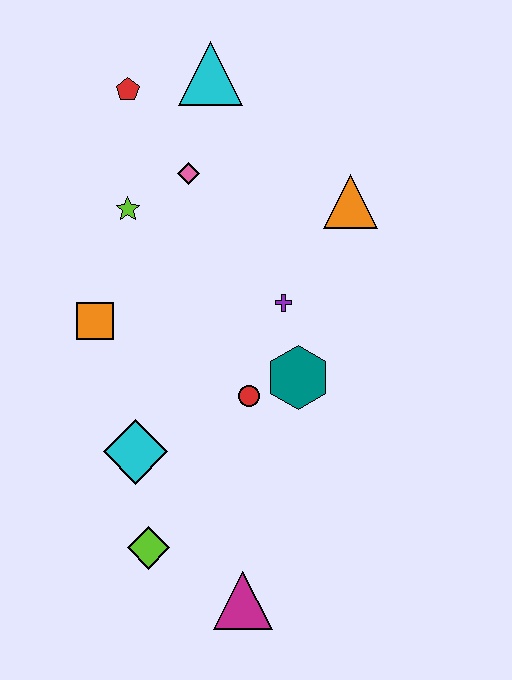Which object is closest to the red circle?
The teal hexagon is closest to the red circle.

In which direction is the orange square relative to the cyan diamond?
The orange square is above the cyan diamond.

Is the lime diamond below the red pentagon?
Yes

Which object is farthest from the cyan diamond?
The cyan triangle is farthest from the cyan diamond.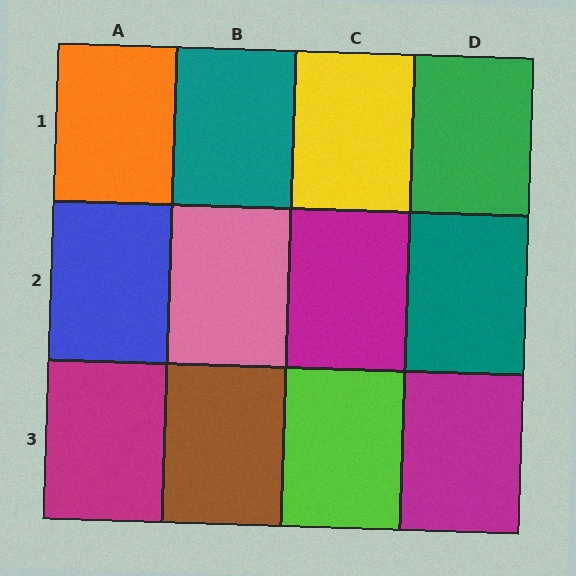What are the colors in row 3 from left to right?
Magenta, brown, lime, magenta.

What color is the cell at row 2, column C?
Magenta.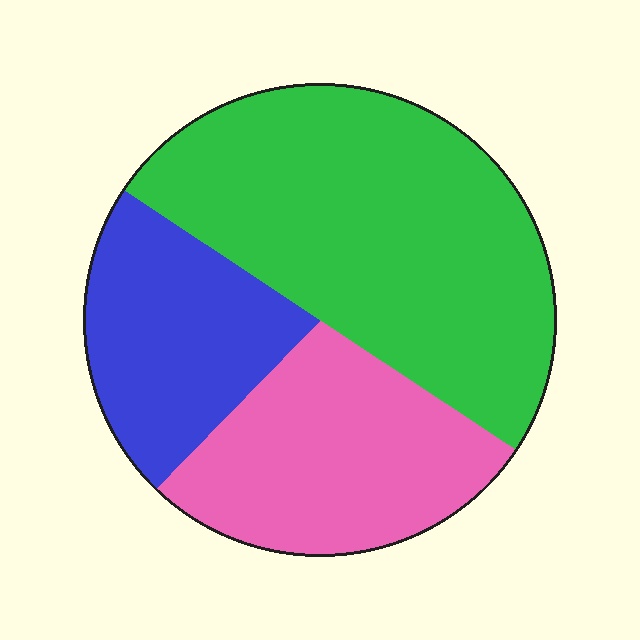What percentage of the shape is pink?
Pink covers roughly 30% of the shape.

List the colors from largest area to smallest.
From largest to smallest: green, pink, blue.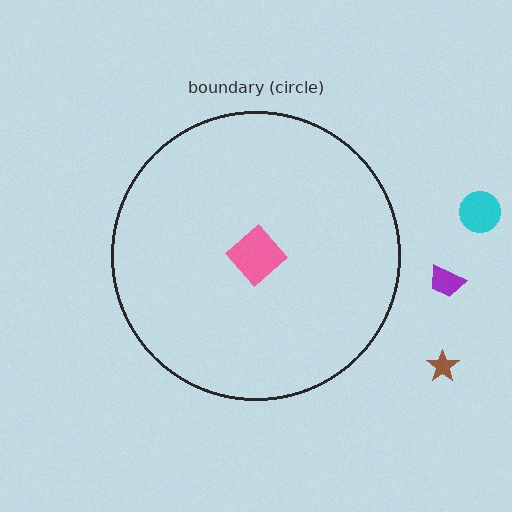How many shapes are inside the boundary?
1 inside, 3 outside.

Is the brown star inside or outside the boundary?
Outside.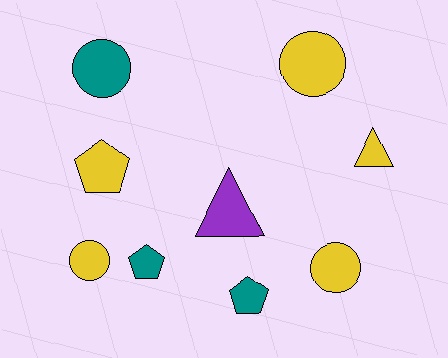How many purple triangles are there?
There is 1 purple triangle.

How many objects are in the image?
There are 9 objects.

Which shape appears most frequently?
Circle, with 4 objects.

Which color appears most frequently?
Yellow, with 5 objects.